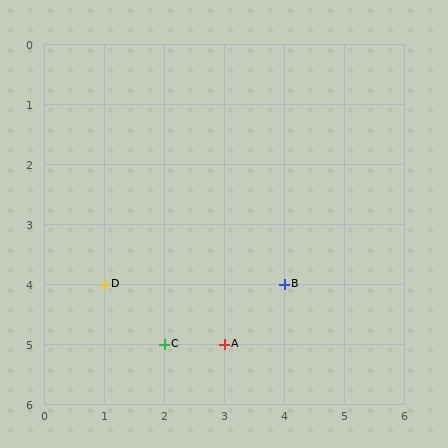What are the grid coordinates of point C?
Point C is at grid coordinates (2, 5).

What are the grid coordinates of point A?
Point A is at grid coordinates (3, 5).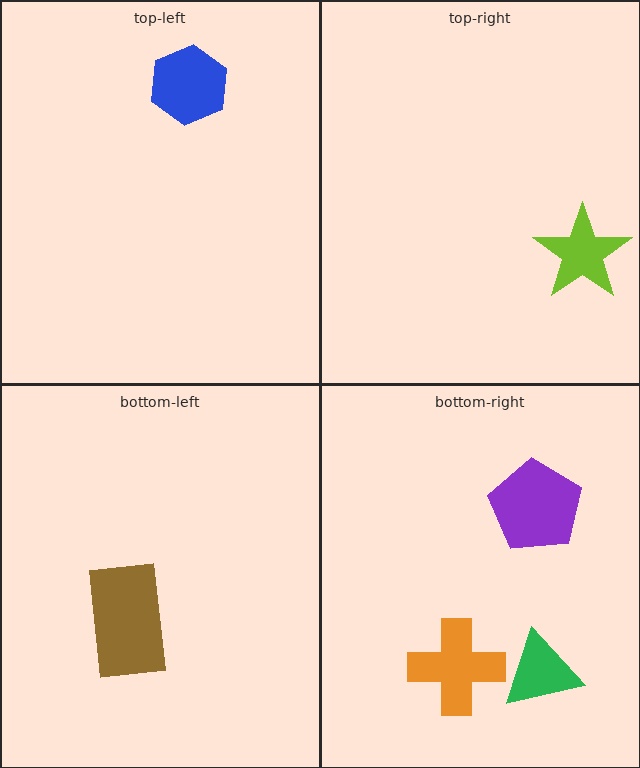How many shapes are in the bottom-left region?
1.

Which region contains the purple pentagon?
The bottom-right region.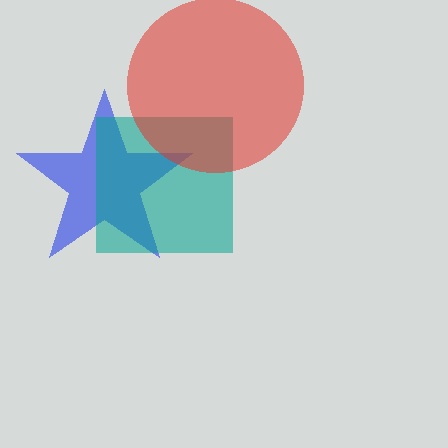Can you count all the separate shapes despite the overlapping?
Yes, there are 3 separate shapes.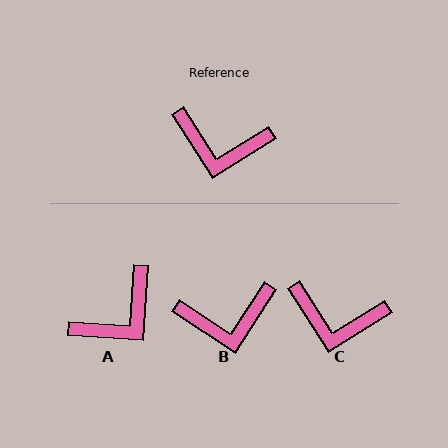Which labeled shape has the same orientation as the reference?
C.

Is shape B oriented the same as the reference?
No, it is off by about 25 degrees.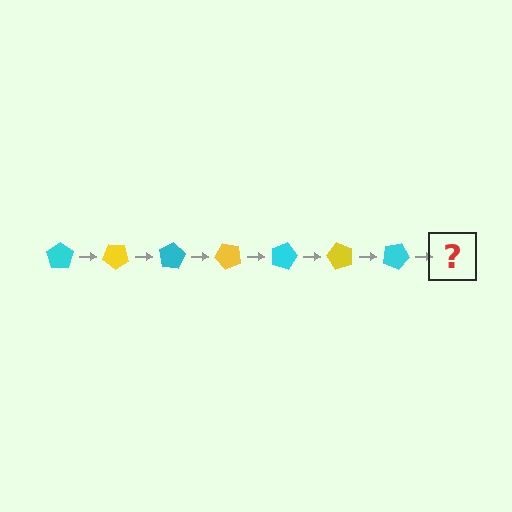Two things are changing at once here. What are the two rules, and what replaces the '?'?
The two rules are that it rotates 40 degrees each step and the color cycles through cyan and yellow. The '?' should be a yellow pentagon, rotated 280 degrees from the start.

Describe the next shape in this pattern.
It should be a yellow pentagon, rotated 280 degrees from the start.